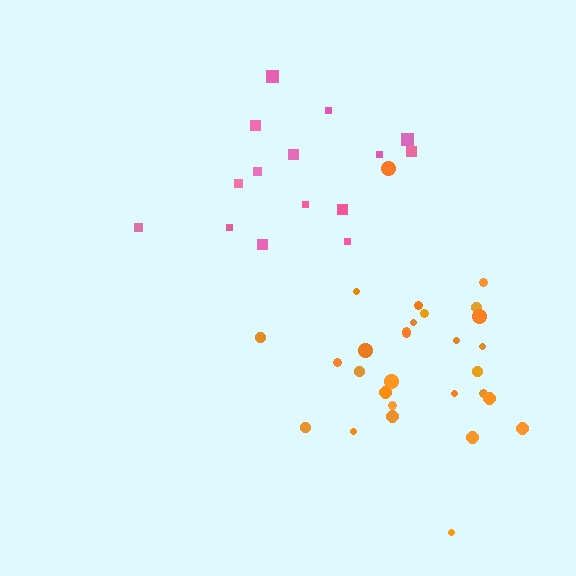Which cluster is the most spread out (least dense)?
Pink.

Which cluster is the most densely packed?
Orange.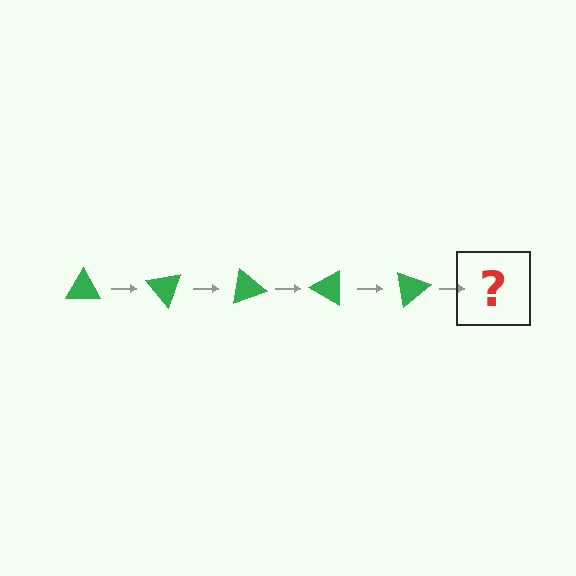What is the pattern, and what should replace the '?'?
The pattern is that the triangle rotates 50 degrees each step. The '?' should be a green triangle rotated 250 degrees.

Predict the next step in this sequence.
The next step is a green triangle rotated 250 degrees.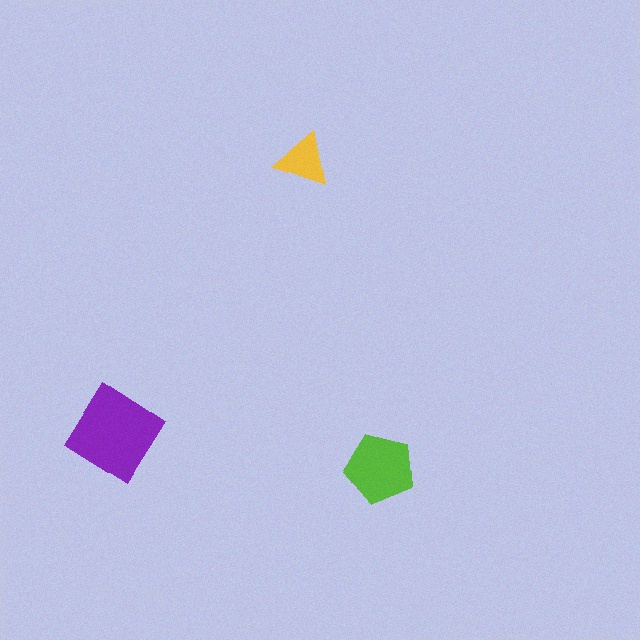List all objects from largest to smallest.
The purple diamond, the lime pentagon, the yellow triangle.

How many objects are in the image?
There are 3 objects in the image.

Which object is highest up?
The yellow triangle is topmost.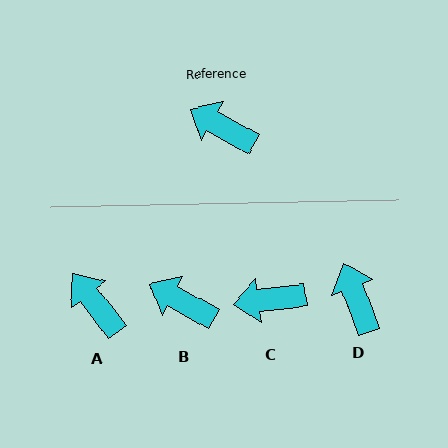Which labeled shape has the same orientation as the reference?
B.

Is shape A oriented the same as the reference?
No, it is off by about 24 degrees.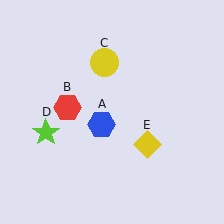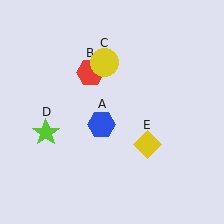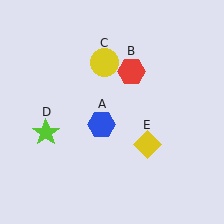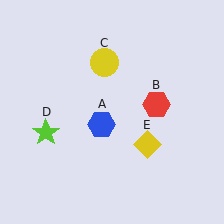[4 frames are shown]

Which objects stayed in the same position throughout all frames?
Blue hexagon (object A) and yellow circle (object C) and lime star (object D) and yellow diamond (object E) remained stationary.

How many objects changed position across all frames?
1 object changed position: red hexagon (object B).